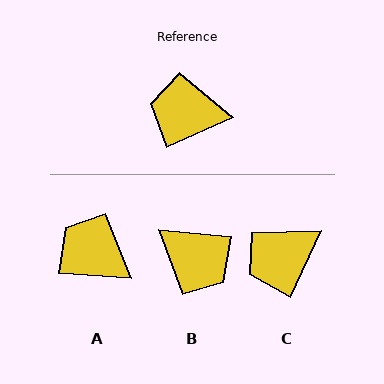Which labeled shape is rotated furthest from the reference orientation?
B, about 150 degrees away.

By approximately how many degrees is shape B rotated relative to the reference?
Approximately 150 degrees counter-clockwise.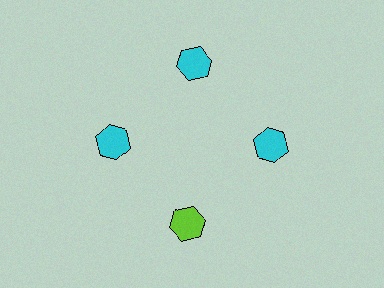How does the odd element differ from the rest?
It has a different color: lime instead of cyan.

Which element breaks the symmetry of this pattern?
The lime hexagon at roughly the 6 o'clock position breaks the symmetry. All other shapes are cyan hexagons.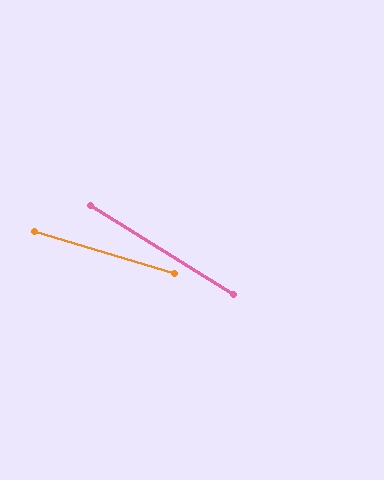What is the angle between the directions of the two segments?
Approximately 15 degrees.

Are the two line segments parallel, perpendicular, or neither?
Neither parallel nor perpendicular — they differ by about 15°.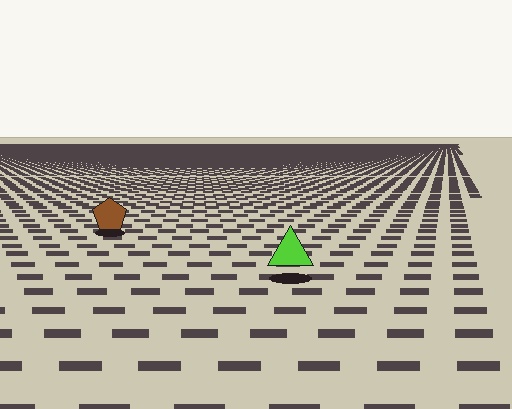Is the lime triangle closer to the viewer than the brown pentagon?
Yes. The lime triangle is closer — you can tell from the texture gradient: the ground texture is coarser near it.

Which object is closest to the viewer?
The lime triangle is closest. The texture marks near it are larger and more spread out.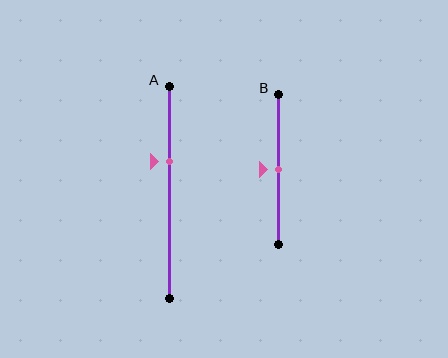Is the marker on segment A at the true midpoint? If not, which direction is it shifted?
No, the marker on segment A is shifted upward by about 15% of the segment length.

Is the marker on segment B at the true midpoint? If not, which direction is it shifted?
Yes, the marker on segment B is at the true midpoint.